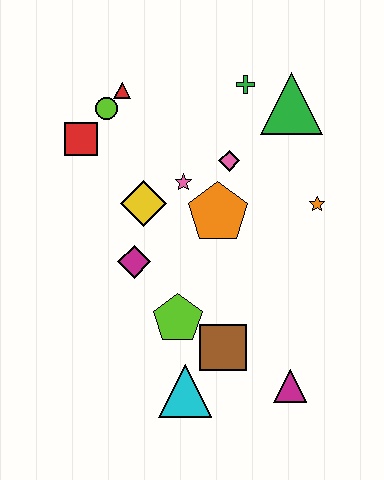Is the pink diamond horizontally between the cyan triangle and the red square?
No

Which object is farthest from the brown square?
The red triangle is farthest from the brown square.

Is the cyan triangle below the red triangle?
Yes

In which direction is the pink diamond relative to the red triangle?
The pink diamond is to the right of the red triangle.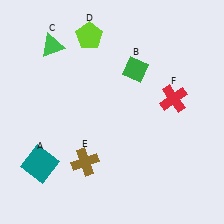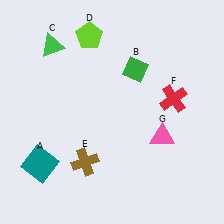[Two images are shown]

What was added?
A pink triangle (G) was added in Image 2.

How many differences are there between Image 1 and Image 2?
There is 1 difference between the two images.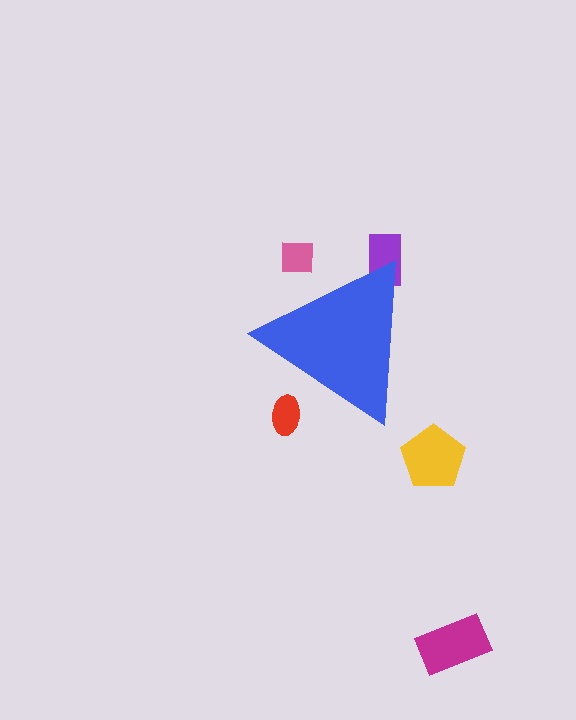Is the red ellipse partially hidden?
Yes, the red ellipse is partially hidden behind the blue triangle.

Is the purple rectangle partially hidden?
Yes, the purple rectangle is partially hidden behind the blue triangle.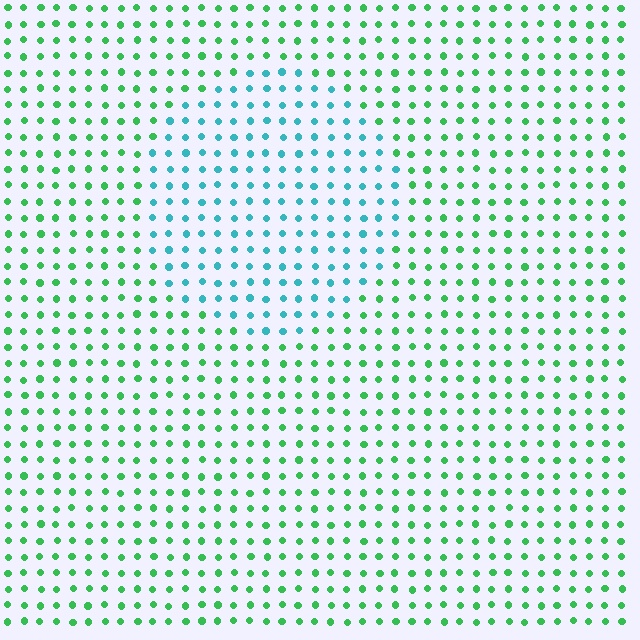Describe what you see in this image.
The image is filled with small green elements in a uniform arrangement. A circle-shaped region is visible where the elements are tinted to a slightly different hue, forming a subtle color boundary.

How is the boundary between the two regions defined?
The boundary is defined purely by a slight shift in hue (about 51 degrees). Spacing, size, and orientation are identical on both sides.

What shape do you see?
I see a circle.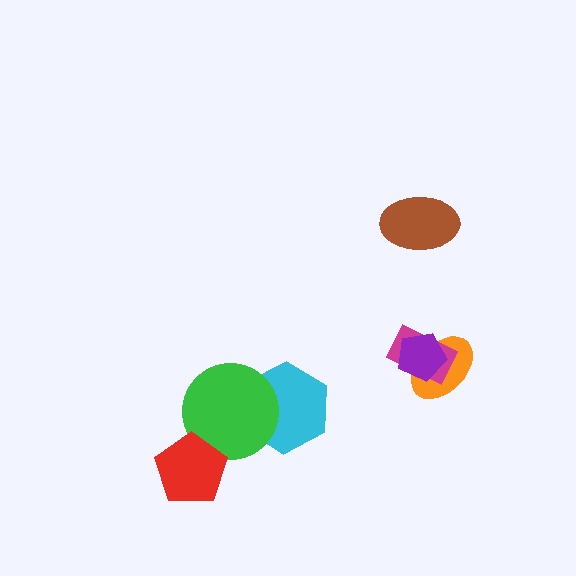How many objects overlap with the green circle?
2 objects overlap with the green circle.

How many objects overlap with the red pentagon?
1 object overlaps with the red pentagon.